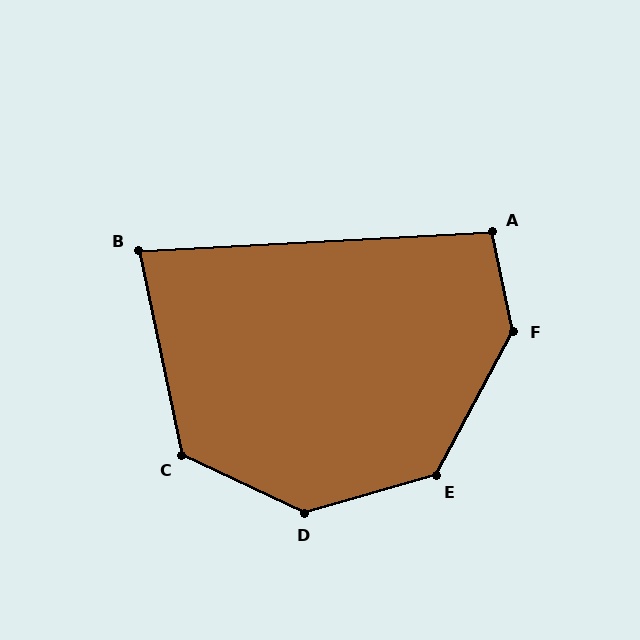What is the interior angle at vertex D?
Approximately 139 degrees (obtuse).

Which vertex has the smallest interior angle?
B, at approximately 81 degrees.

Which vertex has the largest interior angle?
F, at approximately 140 degrees.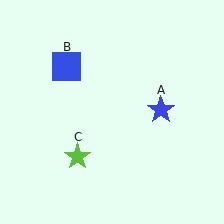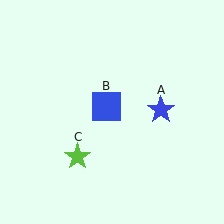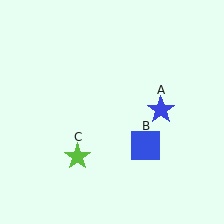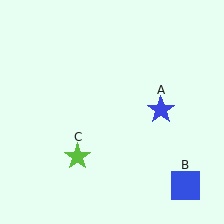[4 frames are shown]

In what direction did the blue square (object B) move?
The blue square (object B) moved down and to the right.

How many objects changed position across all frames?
1 object changed position: blue square (object B).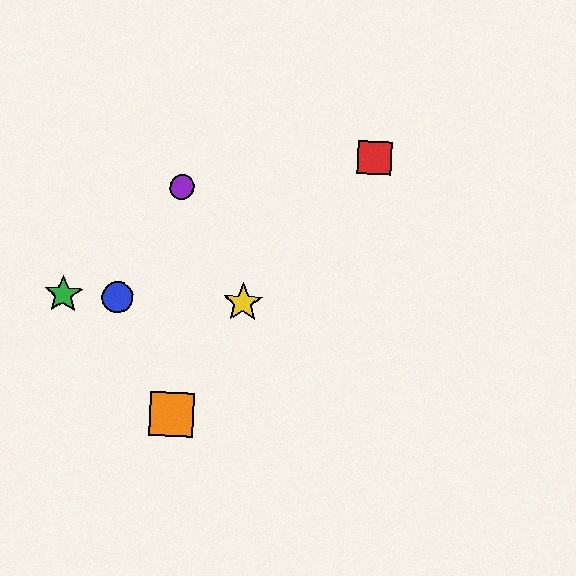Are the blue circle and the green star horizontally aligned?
Yes, both are at y≈297.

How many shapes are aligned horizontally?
3 shapes (the blue circle, the green star, the yellow star) are aligned horizontally.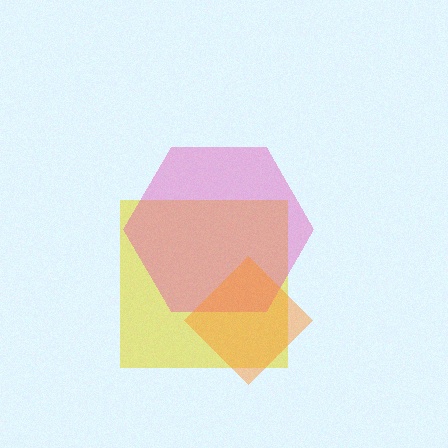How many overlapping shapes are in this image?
There are 3 overlapping shapes in the image.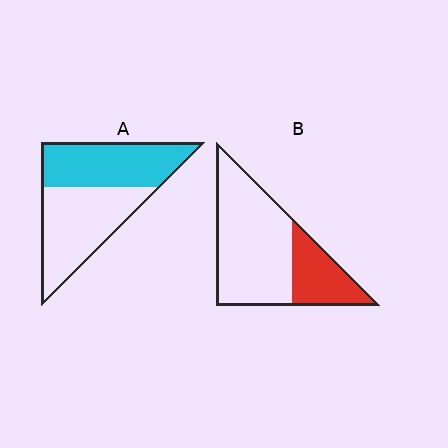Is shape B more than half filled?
No.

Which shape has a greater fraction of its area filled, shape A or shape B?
Shape A.